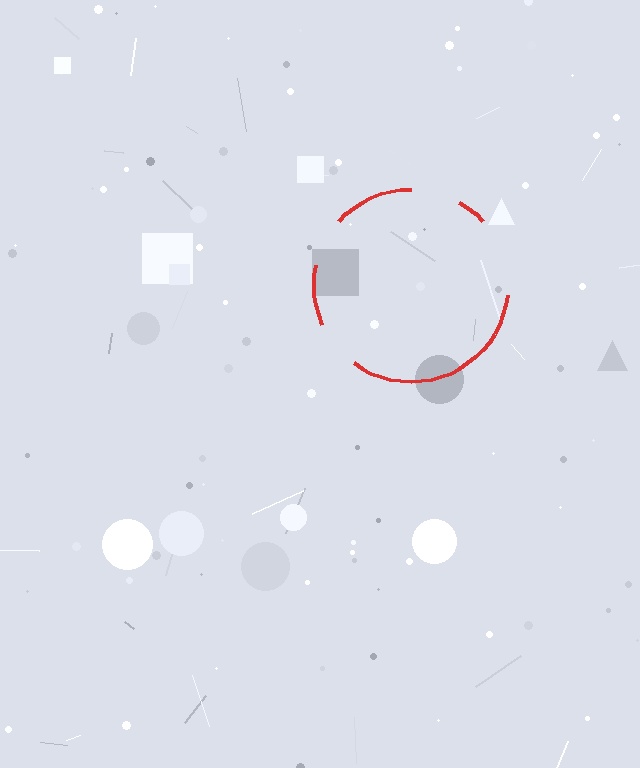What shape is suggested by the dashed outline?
The dashed outline suggests a circle.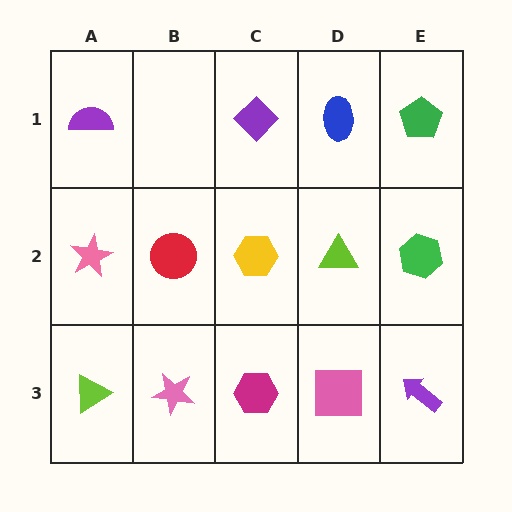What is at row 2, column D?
A lime triangle.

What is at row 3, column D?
A pink square.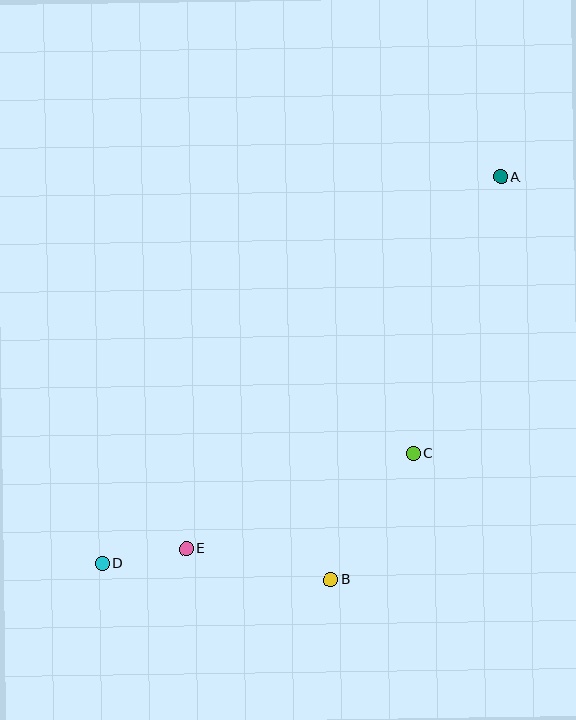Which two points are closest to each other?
Points D and E are closest to each other.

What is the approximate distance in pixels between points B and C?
The distance between B and C is approximately 151 pixels.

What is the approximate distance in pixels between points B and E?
The distance between B and E is approximately 148 pixels.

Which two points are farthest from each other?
Points A and D are farthest from each other.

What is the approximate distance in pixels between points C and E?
The distance between C and E is approximately 247 pixels.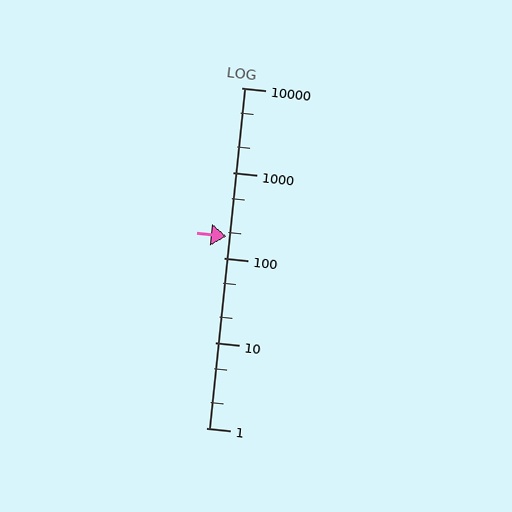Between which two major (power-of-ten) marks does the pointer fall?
The pointer is between 100 and 1000.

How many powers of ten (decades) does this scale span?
The scale spans 4 decades, from 1 to 10000.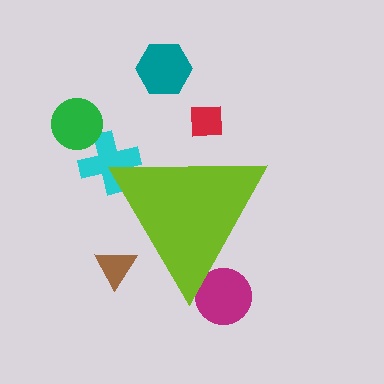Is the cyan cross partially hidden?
Yes, the cyan cross is partially hidden behind the lime triangle.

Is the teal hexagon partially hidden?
No, the teal hexagon is fully visible.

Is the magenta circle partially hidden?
Yes, the magenta circle is partially hidden behind the lime triangle.